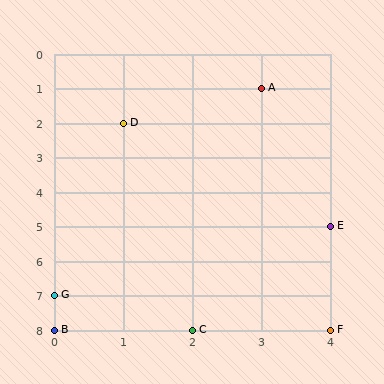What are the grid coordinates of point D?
Point D is at grid coordinates (1, 2).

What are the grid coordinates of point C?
Point C is at grid coordinates (2, 8).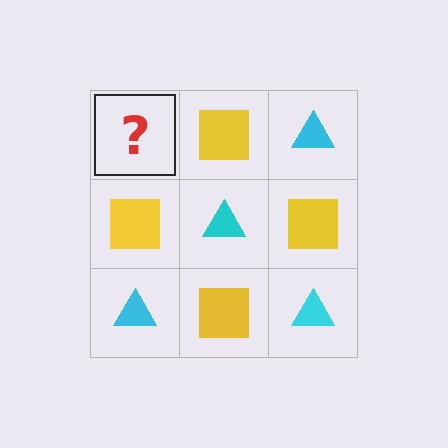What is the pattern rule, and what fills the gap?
The rule is that it alternates cyan triangle and yellow square in a checkerboard pattern. The gap should be filled with a cyan triangle.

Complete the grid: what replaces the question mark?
The question mark should be replaced with a cyan triangle.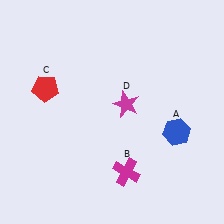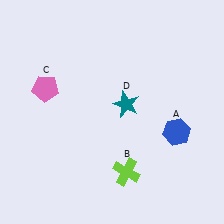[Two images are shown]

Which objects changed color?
B changed from magenta to lime. C changed from red to pink. D changed from magenta to teal.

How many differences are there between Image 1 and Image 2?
There are 3 differences between the two images.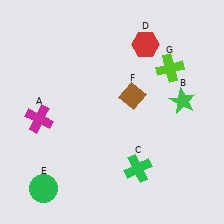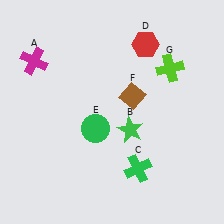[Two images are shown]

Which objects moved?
The objects that moved are: the magenta cross (A), the green star (B), the green circle (E).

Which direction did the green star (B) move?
The green star (B) moved left.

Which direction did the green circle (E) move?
The green circle (E) moved up.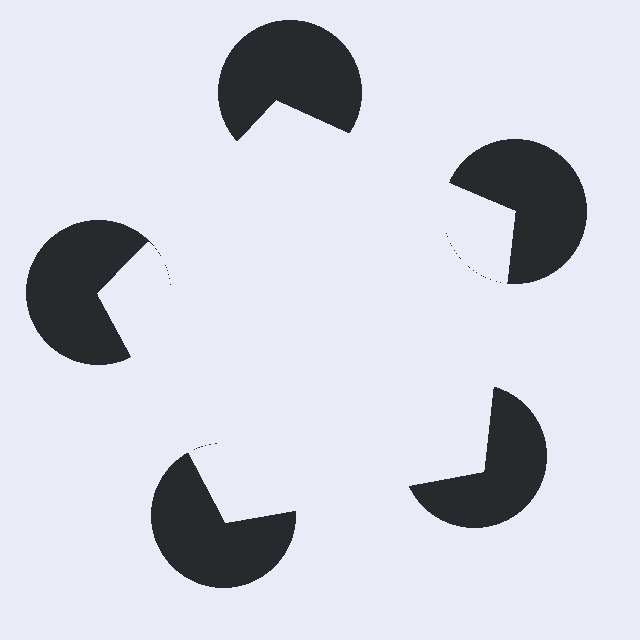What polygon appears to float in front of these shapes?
An illusory pentagon — its edges are inferred from the aligned wedge cuts in the pac-man discs, not physically drawn.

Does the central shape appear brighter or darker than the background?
It typically appears slightly brighter than the background, even though no actual brightness change is drawn.